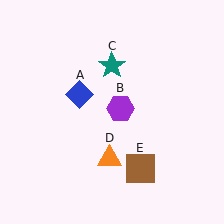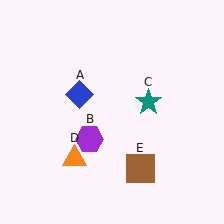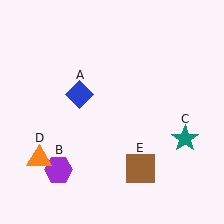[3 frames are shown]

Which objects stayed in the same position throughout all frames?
Blue diamond (object A) and brown square (object E) remained stationary.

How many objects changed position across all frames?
3 objects changed position: purple hexagon (object B), teal star (object C), orange triangle (object D).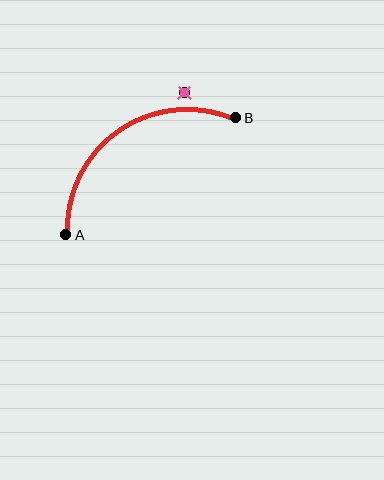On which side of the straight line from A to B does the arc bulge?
The arc bulges above and to the left of the straight line connecting A and B.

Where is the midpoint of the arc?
The arc midpoint is the point on the curve farthest from the straight line joining A and B. It sits above and to the left of that line.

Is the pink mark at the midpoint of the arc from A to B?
No — the pink mark does not lie on the arc at all. It sits slightly outside the curve.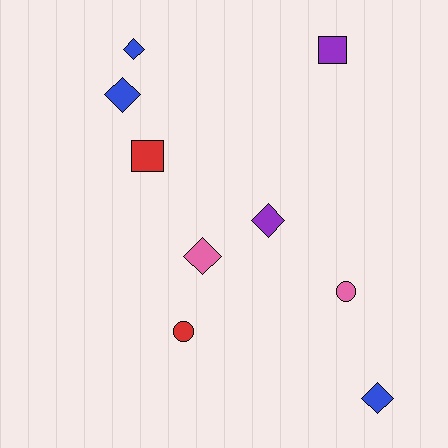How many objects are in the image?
There are 9 objects.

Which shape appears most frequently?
Diamond, with 5 objects.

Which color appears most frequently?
Blue, with 3 objects.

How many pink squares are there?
There are no pink squares.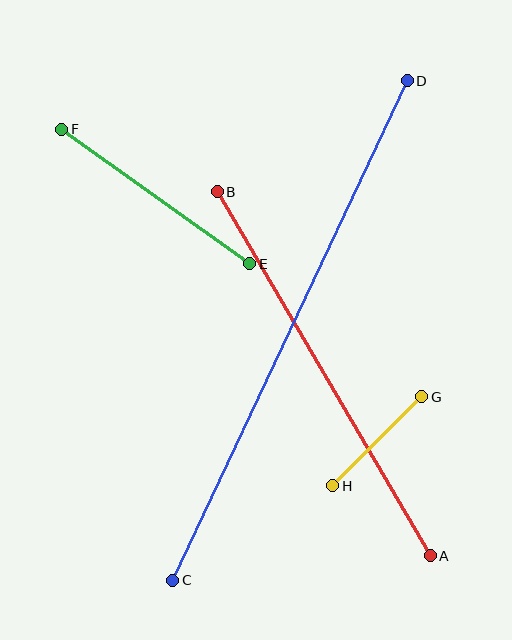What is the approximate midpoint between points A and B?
The midpoint is at approximately (324, 374) pixels.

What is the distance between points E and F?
The distance is approximately 231 pixels.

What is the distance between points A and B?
The distance is approximately 422 pixels.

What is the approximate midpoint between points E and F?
The midpoint is at approximately (156, 197) pixels.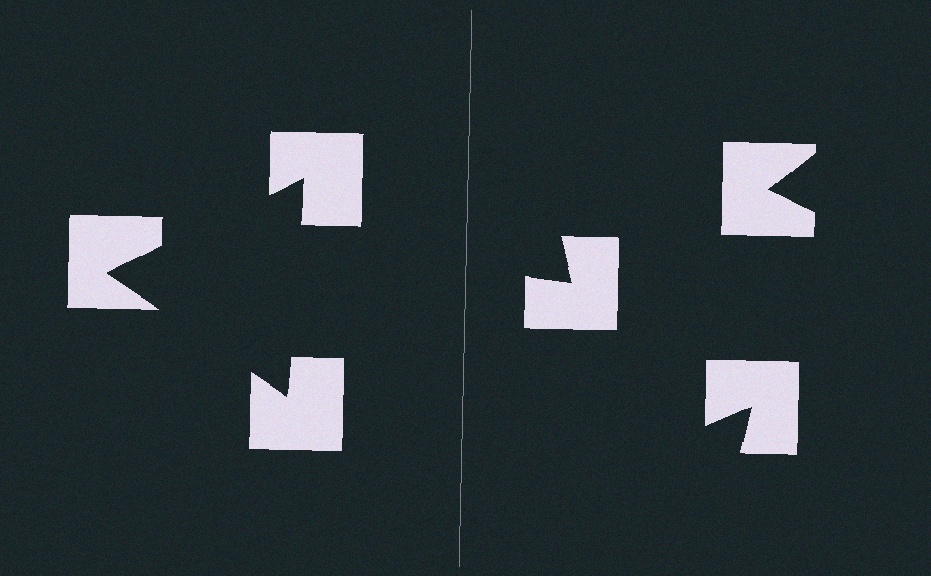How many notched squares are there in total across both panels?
6 — 3 on each side.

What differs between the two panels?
The notched squares are positioned identically on both sides; only the wedge orientations differ. On the left they align to a triangle; on the right they are misaligned.